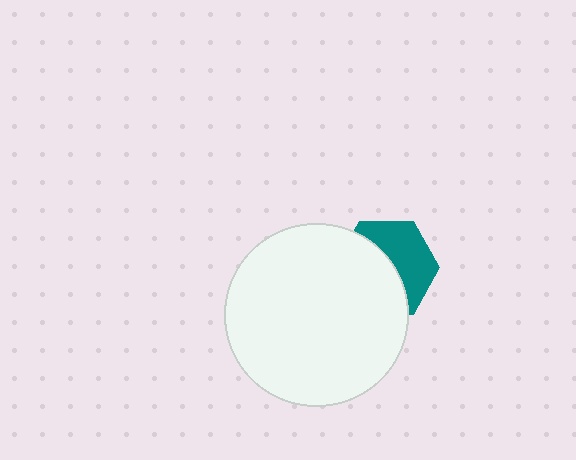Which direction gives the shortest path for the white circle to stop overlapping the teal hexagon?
Moving toward the lower-left gives the shortest separation.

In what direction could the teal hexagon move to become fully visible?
The teal hexagon could move toward the upper-right. That would shift it out from behind the white circle entirely.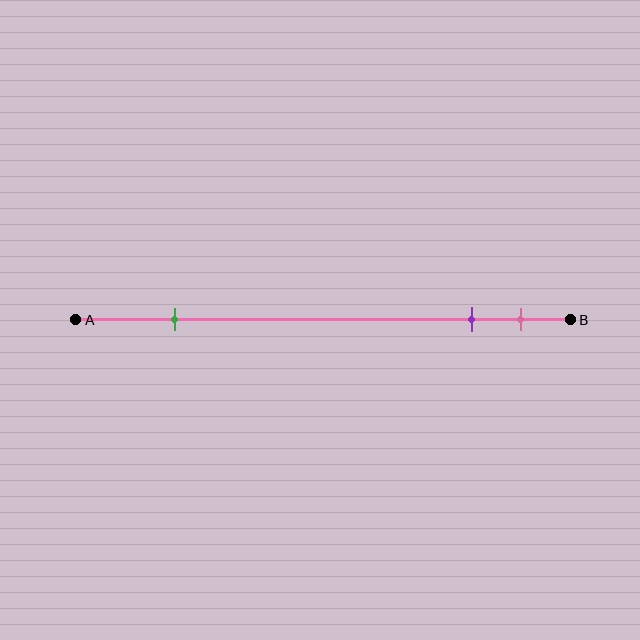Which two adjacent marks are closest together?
The purple and pink marks are the closest adjacent pair.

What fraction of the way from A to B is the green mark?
The green mark is approximately 20% (0.2) of the way from A to B.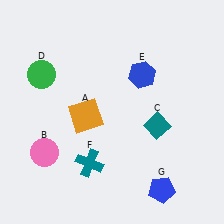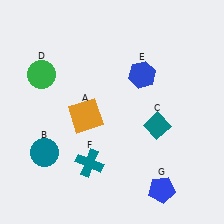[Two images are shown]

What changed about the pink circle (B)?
In Image 1, B is pink. In Image 2, it changed to teal.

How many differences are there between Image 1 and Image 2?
There is 1 difference between the two images.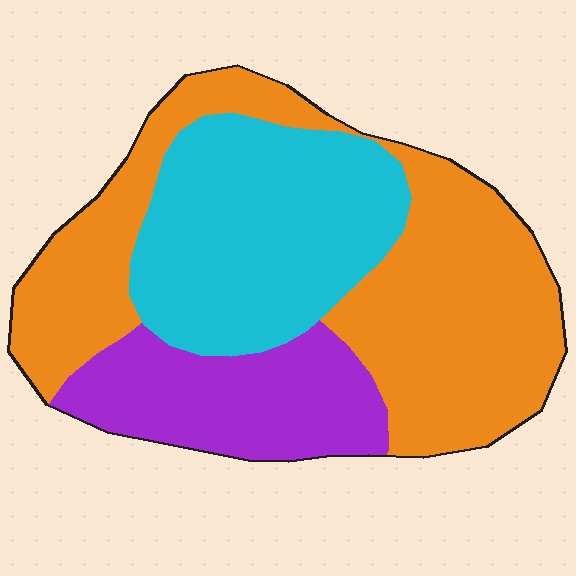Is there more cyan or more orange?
Orange.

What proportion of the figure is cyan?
Cyan covers about 30% of the figure.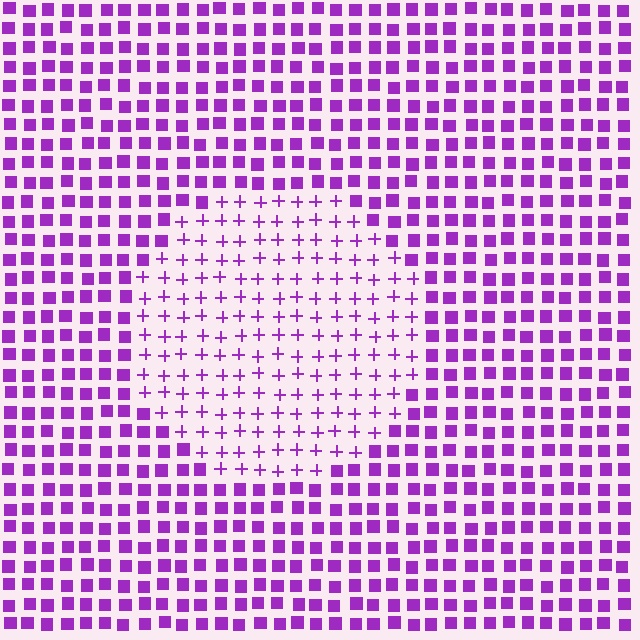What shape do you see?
I see a circle.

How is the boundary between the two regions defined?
The boundary is defined by a change in element shape: plus signs inside vs. squares outside. All elements share the same color and spacing.